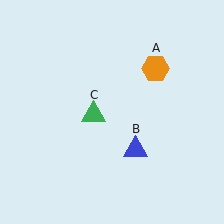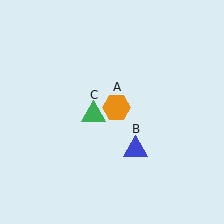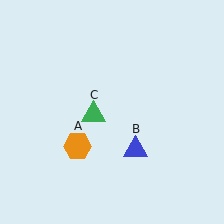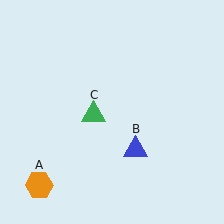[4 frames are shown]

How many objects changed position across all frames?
1 object changed position: orange hexagon (object A).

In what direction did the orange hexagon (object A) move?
The orange hexagon (object A) moved down and to the left.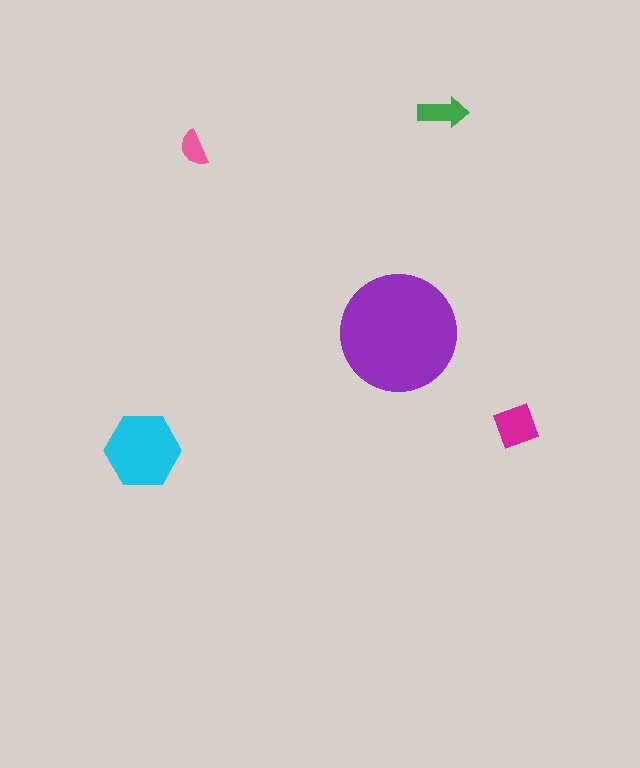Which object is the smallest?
The pink semicircle.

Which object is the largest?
The purple circle.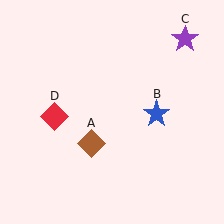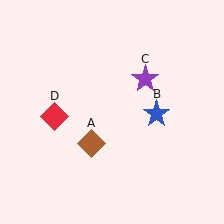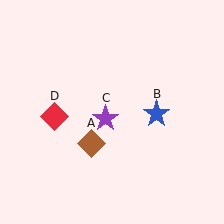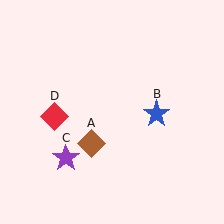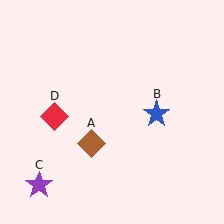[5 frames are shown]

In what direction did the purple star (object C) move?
The purple star (object C) moved down and to the left.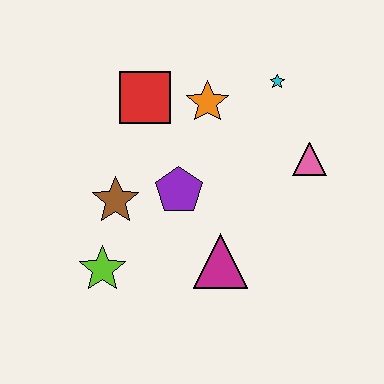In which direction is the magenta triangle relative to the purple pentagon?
The magenta triangle is below the purple pentagon.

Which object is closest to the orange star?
The red square is closest to the orange star.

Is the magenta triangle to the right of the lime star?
Yes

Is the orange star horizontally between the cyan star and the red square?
Yes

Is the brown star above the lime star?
Yes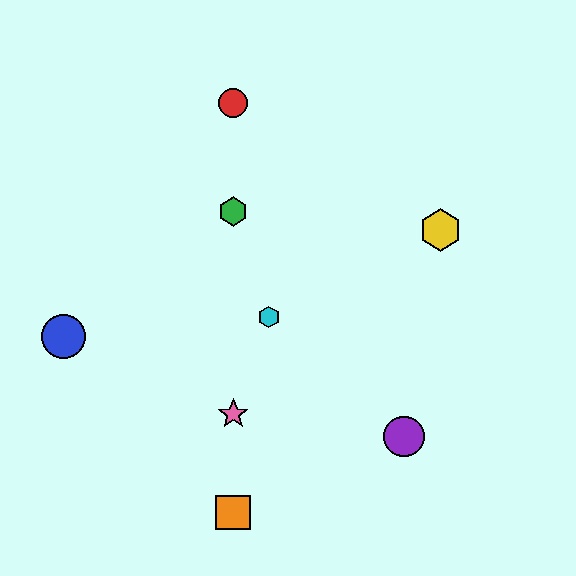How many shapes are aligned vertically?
4 shapes (the red circle, the green hexagon, the orange square, the pink star) are aligned vertically.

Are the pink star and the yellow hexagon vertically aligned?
No, the pink star is at x≈233 and the yellow hexagon is at x≈441.